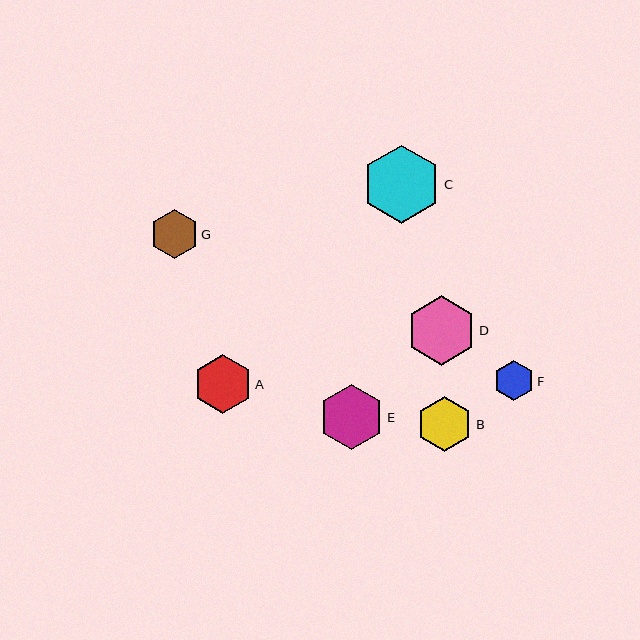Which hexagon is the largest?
Hexagon C is the largest with a size of approximately 78 pixels.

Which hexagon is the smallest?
Hexagon F is the smallest with a size of approximately 40 pixels.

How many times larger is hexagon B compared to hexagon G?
Hexagon B is approximately 1.1 times the size of hexagon G.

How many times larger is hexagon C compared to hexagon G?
Hexagon C is approximately 1.6 times the size of hexagon G.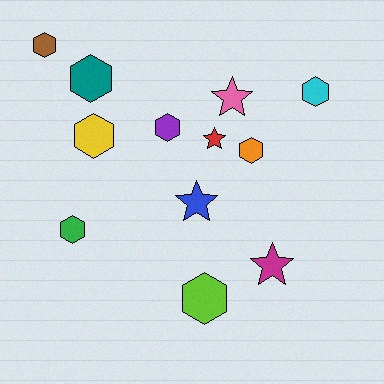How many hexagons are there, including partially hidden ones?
There are 8 hexagons.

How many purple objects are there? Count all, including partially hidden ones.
There is 1 purple object.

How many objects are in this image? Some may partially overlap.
There are 12 objects.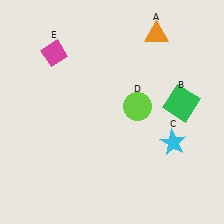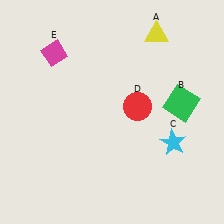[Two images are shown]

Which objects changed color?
A changed from orange to yellow. D changed from lime to red.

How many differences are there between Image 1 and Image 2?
There are 2 differences between the two images.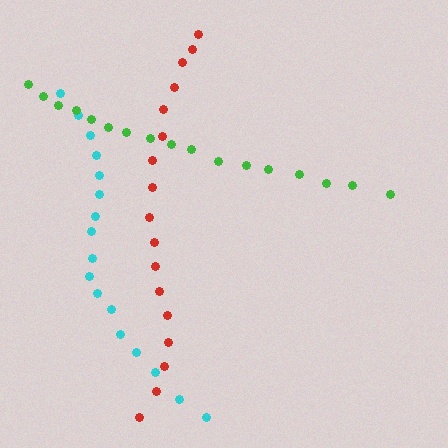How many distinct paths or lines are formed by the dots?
There are 3 distinct paths.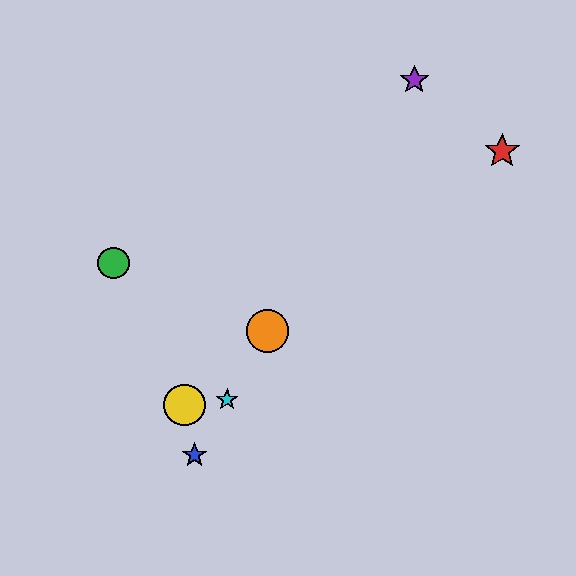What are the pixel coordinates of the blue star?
The blue star is at (195, 455).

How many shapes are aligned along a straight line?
4 shapes (the blue star, the purple star, the orange circle, the cyan star) are aligned along a straight line.